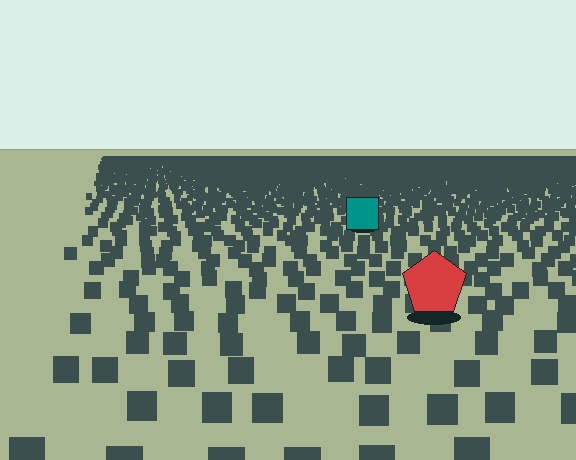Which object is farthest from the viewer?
The teal square is farthest from the viewer. It appears smaller and the ground texture around it is denser.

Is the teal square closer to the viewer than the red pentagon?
No. The red pentagon is closer — you can tell from the texture gradient: the ground texture is coarser near it.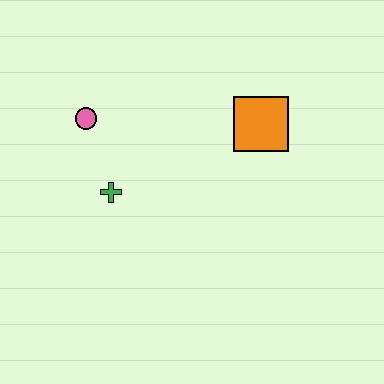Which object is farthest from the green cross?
The orange square is farthest from the green cross.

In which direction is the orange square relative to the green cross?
The orange square is to the right of the green cross.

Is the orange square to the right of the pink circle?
Yes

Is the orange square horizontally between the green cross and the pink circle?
No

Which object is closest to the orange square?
The green cross is closest to the orange square.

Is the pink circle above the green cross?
Yes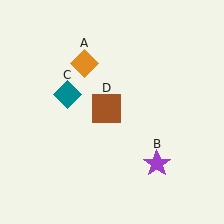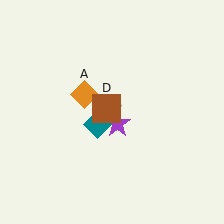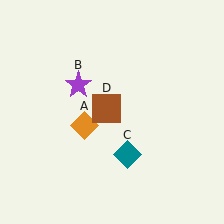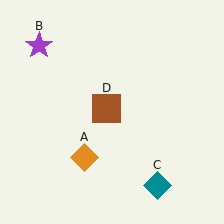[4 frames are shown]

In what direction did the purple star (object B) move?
The purple star (object B) moved up and to the left.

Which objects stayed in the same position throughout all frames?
Brown square (object D) remained stationary.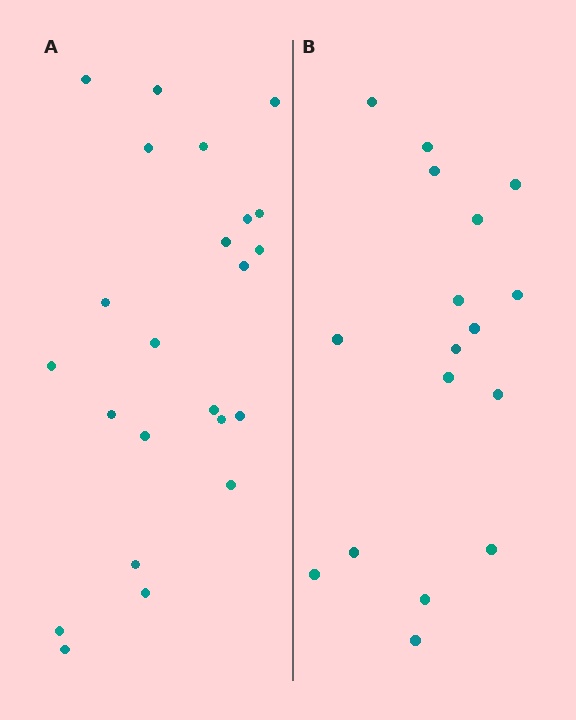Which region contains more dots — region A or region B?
Region A (the left region) has more dots.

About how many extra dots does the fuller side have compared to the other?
Region A has about 6 more dots than region B.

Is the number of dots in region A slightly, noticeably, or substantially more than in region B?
Region A has noticeably more, but not dramatically so. The ratio is roughly 1.4 to 1.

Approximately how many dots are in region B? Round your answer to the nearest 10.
About 20 dots. (The exact count is 17, which rounds to 20.)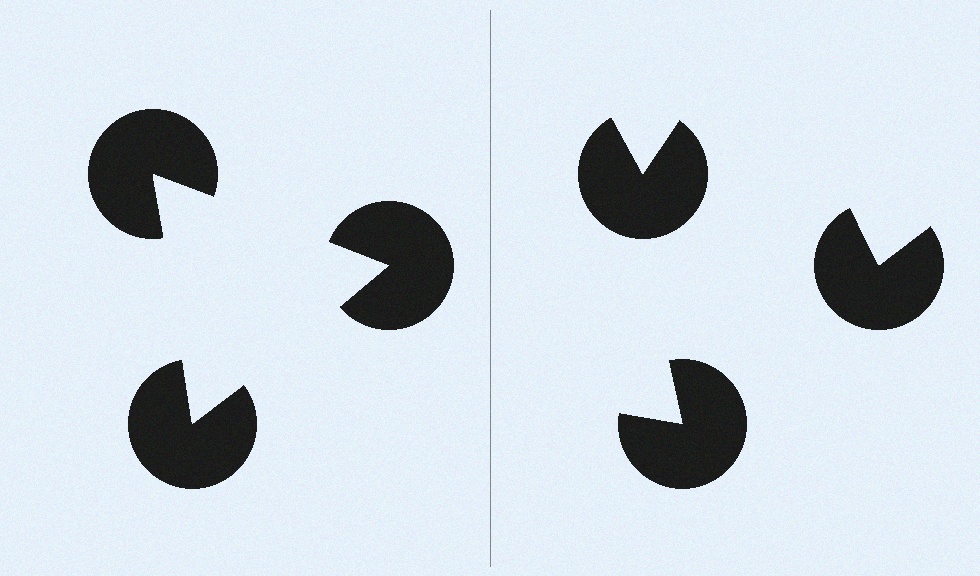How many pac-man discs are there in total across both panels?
6 — 3 on each side.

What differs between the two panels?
The pac-man discs are positioned identically on both sides; only the wedge orientations differ. On the left they align to a triangle; on the right they are misaligned.